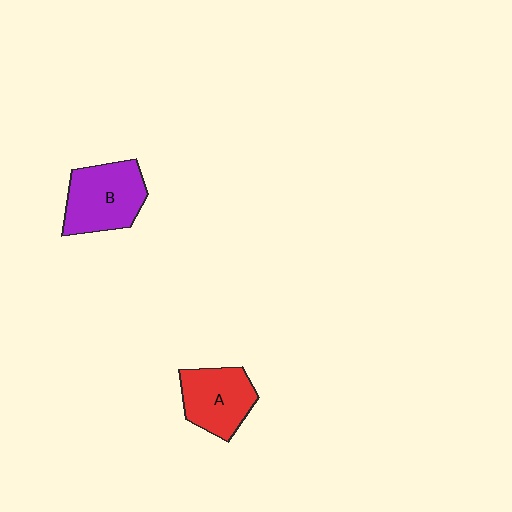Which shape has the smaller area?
Shape A (red).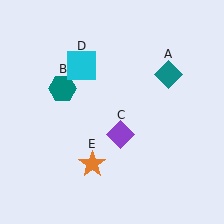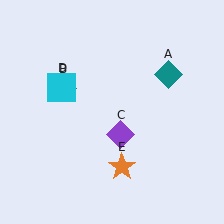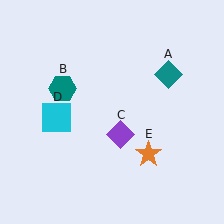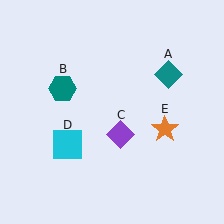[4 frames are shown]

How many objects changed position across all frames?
2 objects changed position: cyan square (object D), orange star (object E).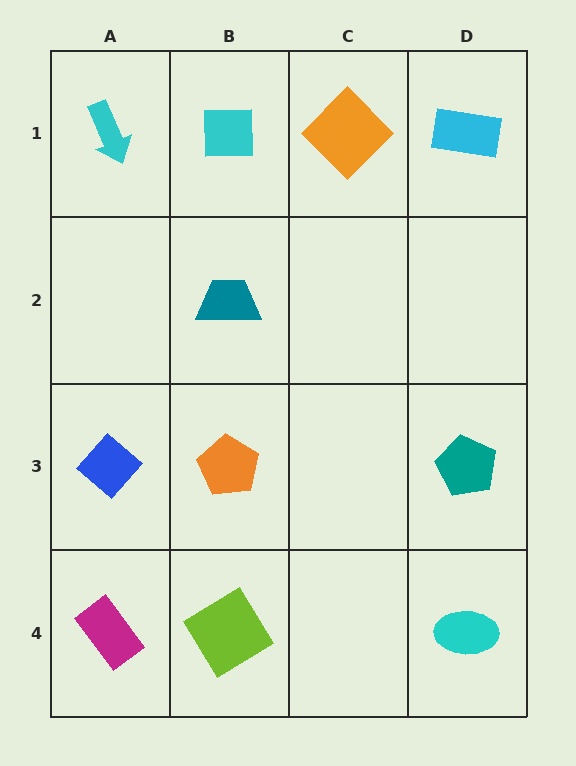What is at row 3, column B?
An orange pentagon.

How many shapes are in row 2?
1 shape.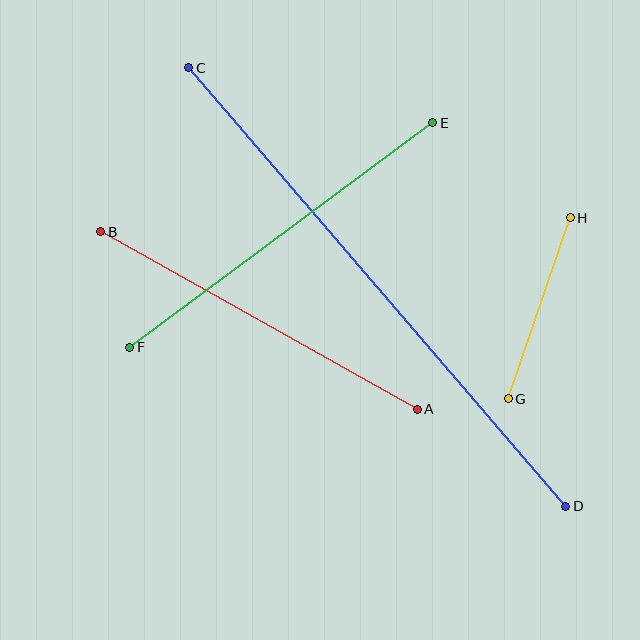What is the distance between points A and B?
The distance is approximately 363 pixels.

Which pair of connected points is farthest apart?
Points C and D are farthest apart.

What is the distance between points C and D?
The distance is approximately 579 pixels.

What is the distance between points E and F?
The distance is approximately 377 pixels.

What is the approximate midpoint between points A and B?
The midpoint is at approximately (259, 321) pixels.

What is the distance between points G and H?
The distance is approximately 191 pixels.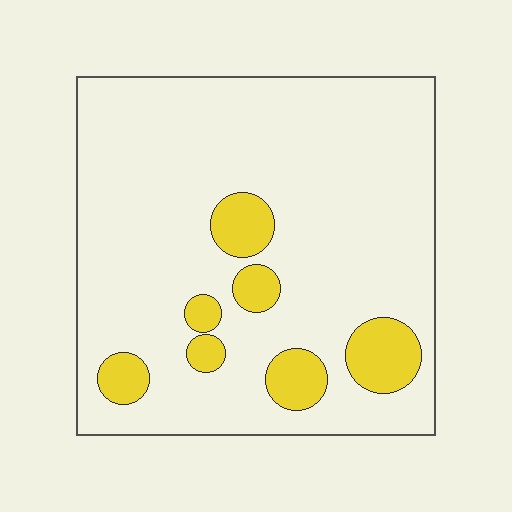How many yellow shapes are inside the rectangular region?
7.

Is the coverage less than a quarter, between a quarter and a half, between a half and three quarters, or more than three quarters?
Less than a quarter.